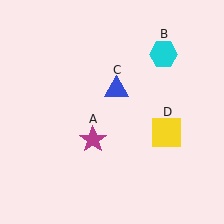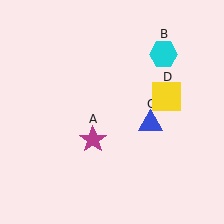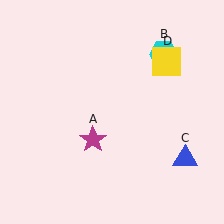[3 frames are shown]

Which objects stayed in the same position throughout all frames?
Magenta star (object A) and cyan hexagon (object B) remained stationary.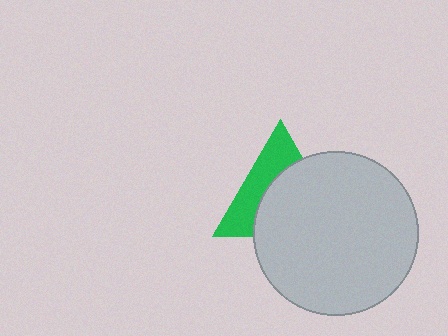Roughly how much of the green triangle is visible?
A small part of it is visible (roughly 42%).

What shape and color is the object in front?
The object in front is a light gray circle.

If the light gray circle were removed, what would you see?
You would see the complete green triangle.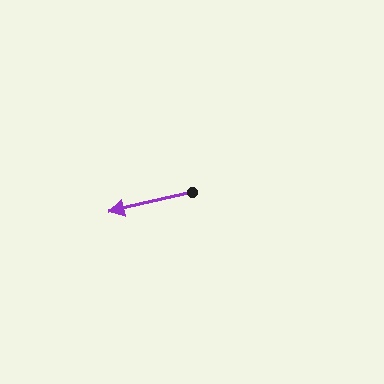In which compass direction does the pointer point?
West.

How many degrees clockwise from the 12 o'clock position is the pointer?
Approximately 257 degrees.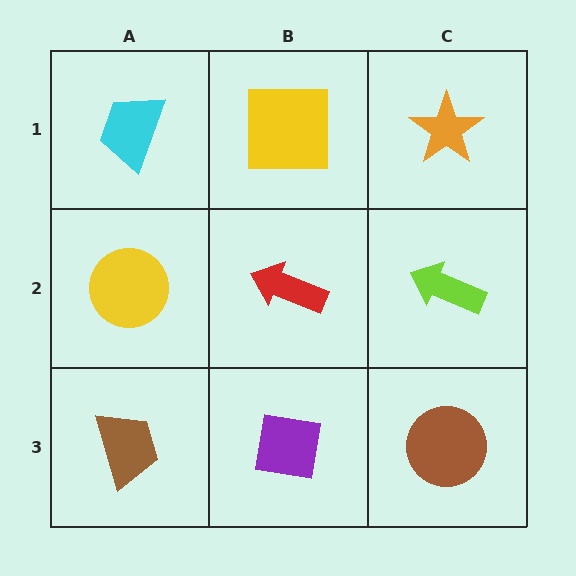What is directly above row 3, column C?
A lime arrow.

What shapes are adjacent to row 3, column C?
A lime arrow (row 2, column C), a purple square (row 3, column B).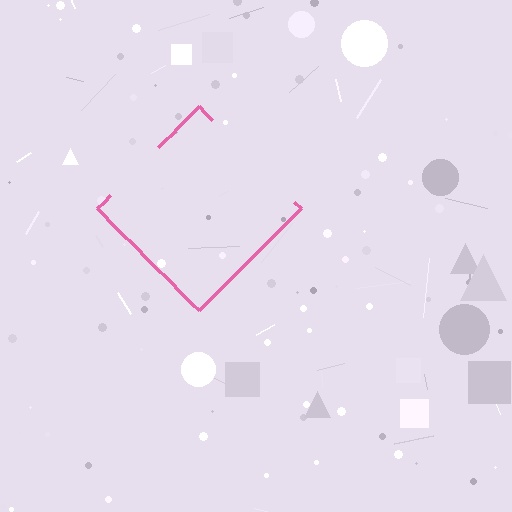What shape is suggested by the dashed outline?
The dashed outline suggests a diamond.